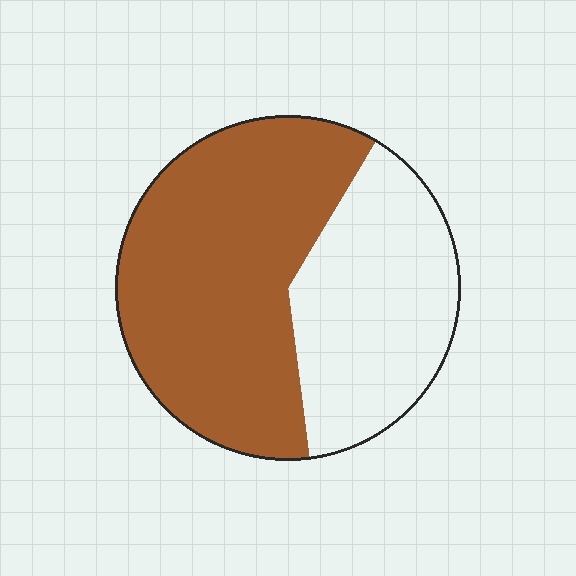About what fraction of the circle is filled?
About three fifths (3/5).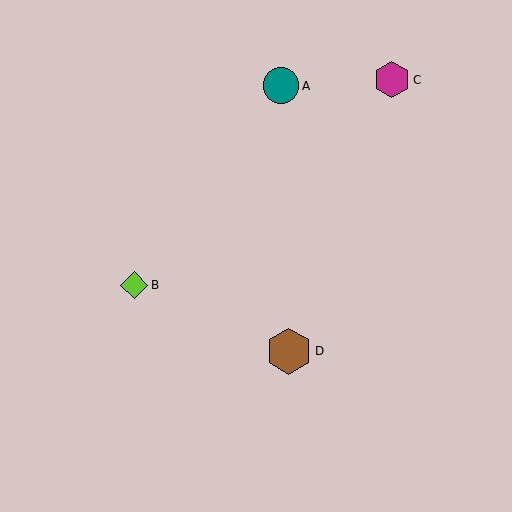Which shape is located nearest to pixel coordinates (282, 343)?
The brown hexagon (labeled D) at (289, 351) is nearest to that location.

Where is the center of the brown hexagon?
The center of the brown hexagon is at (289, 351).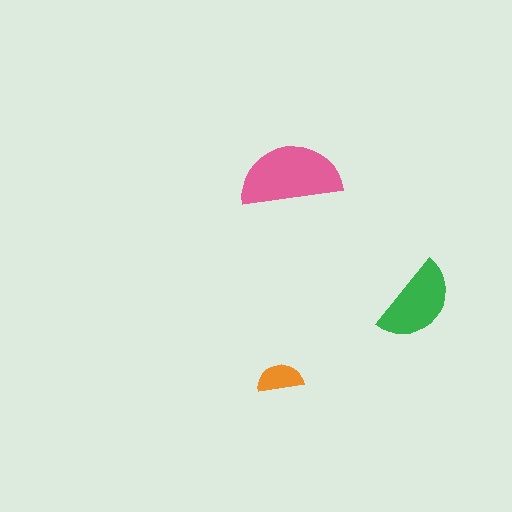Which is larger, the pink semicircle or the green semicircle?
The pink one.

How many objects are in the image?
There are 3 objects in the image.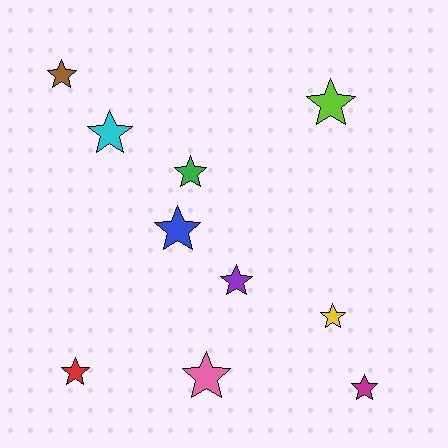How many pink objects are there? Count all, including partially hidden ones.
There is 1 pink object.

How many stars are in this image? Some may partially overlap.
There are 10 stars.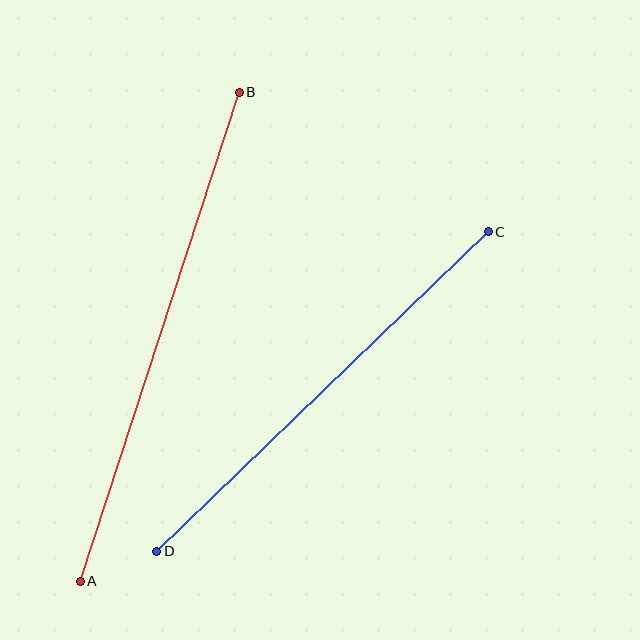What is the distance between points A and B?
The distance is approximately 514 pixels.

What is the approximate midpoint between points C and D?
The midpoint is at approximately (322, 391) pixels.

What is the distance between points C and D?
The distance is approximately 461 pixels.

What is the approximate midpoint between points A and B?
The midpoint is at approximately (160, 337) pixels.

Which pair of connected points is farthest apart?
Points A and B are farthest apart.